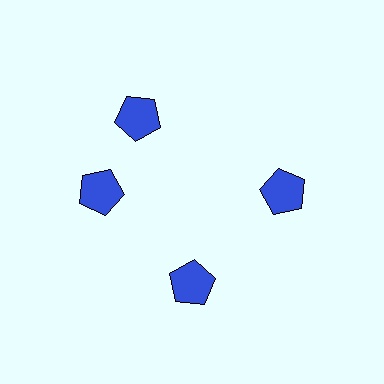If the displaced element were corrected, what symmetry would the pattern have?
It would have 4-fold rotational symmetry — the pattern would map onto itself every 90 degrees.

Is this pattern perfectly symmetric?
No. The 4 blue pentagons are arranged in a ring, but one element near the 12 o'clock position is rotated out of alignment along the ring, breaking the 4-fold rotational symmetry.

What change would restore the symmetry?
The symmetry would be restored by rotating it back into even spacing with its neighbors so that all 4 pentagons sit at equal angles and equal distance from the center.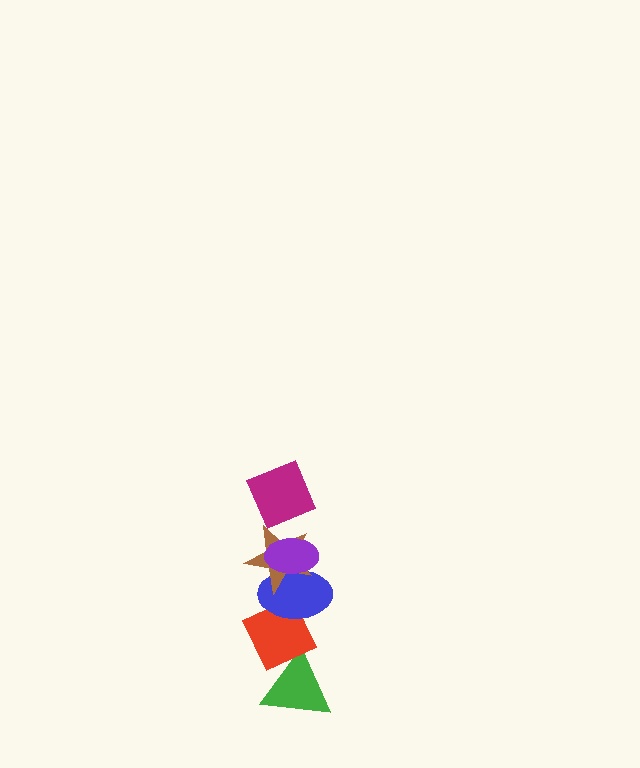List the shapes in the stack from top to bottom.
From top to bottom: the magenta square, the purple ellipse, the brown star, the blue ellipse, the red diamond, the green triangle.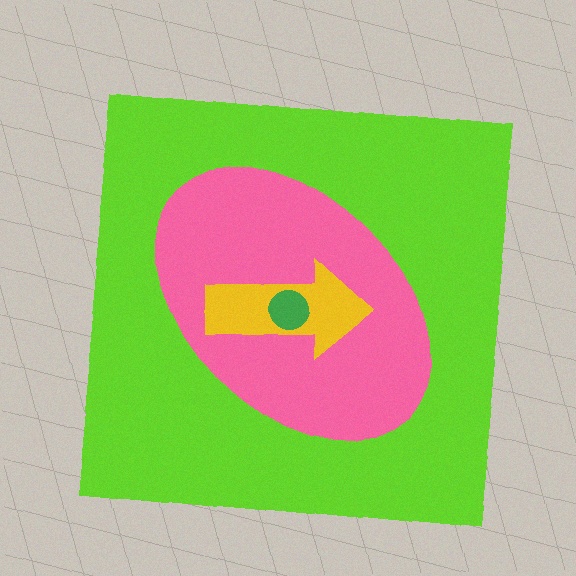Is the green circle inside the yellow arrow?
Yes.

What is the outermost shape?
The lime square.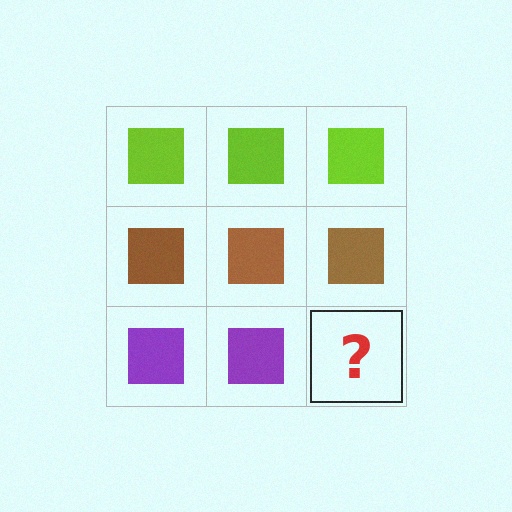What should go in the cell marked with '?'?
The missing cell should contain a purple square.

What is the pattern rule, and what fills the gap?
The rule is that each row has a consistent color. The gap should be filled with a purple square.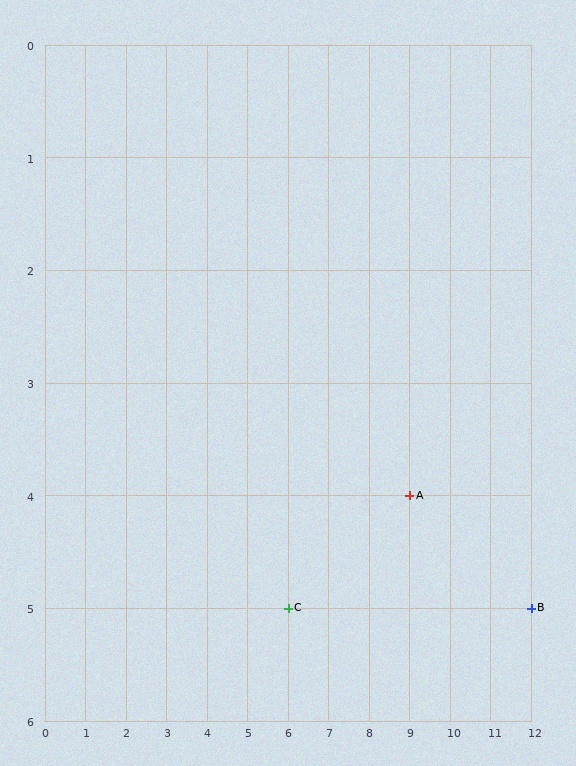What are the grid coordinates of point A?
Point A is at grid coordinates (9, 4).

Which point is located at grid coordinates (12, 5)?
Point B is at (12, 5).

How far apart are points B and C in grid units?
Points B and C are 6 columns apart.